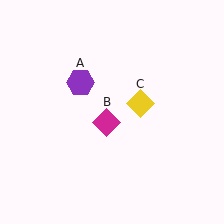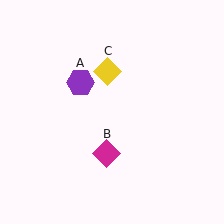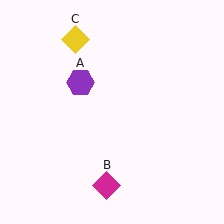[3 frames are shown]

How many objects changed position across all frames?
2 objects changed position: magenta diamond (object B), yellow diamond (object C).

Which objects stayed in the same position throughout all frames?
Purple hexagon (object A) remained stationary.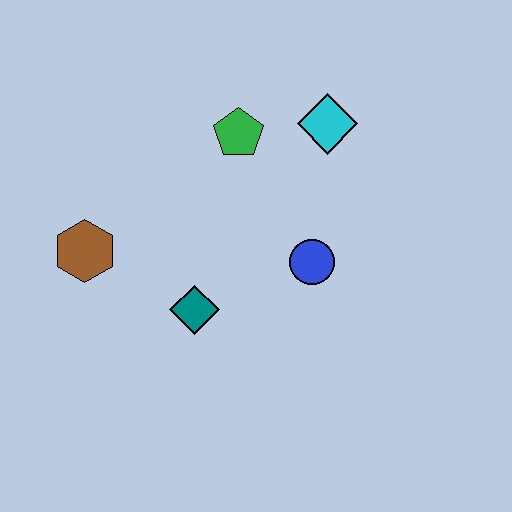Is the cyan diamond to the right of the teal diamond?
Yes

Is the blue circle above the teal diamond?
Yes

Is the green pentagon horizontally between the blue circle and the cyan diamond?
No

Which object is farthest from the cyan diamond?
The brown hexagon is farthest from the cyan diamond.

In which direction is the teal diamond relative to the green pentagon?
The teal diamond is below the green pentagon.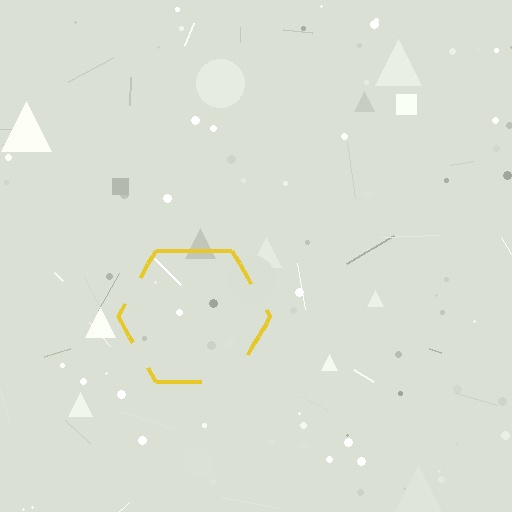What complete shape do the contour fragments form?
The contour fragments form a hexagon.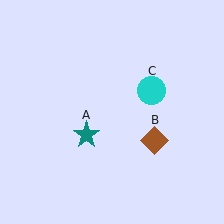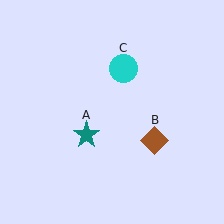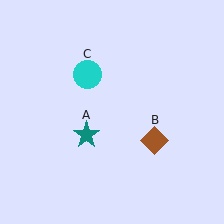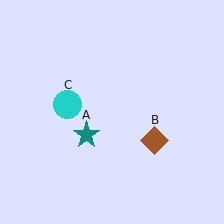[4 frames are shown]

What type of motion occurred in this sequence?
The cyan circle (object C) rotated counterclockwise around the center of the scene.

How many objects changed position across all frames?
1 object changed position: cyan circle (object C).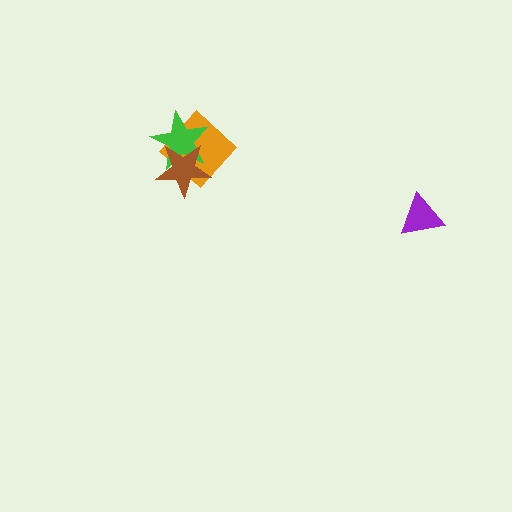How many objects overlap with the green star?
2 objects overlap with the green star.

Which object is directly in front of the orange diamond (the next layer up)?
The green star is directly in front of the orange diamond.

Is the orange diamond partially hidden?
Yes, it is partially covered by another shape.